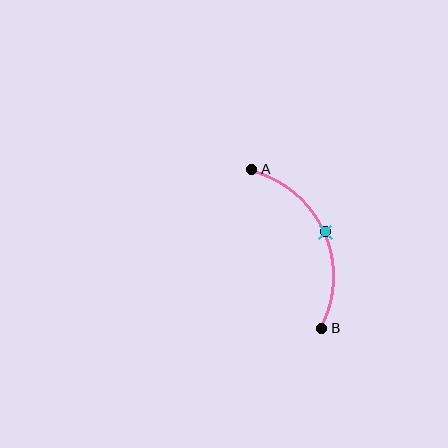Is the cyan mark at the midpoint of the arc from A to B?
Yes. The cyan mark lies on the arc at equal arc-length from both A and B — it is the arc midpoint.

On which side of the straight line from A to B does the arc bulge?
The arc bulges to the right of the straight line connecting A and B.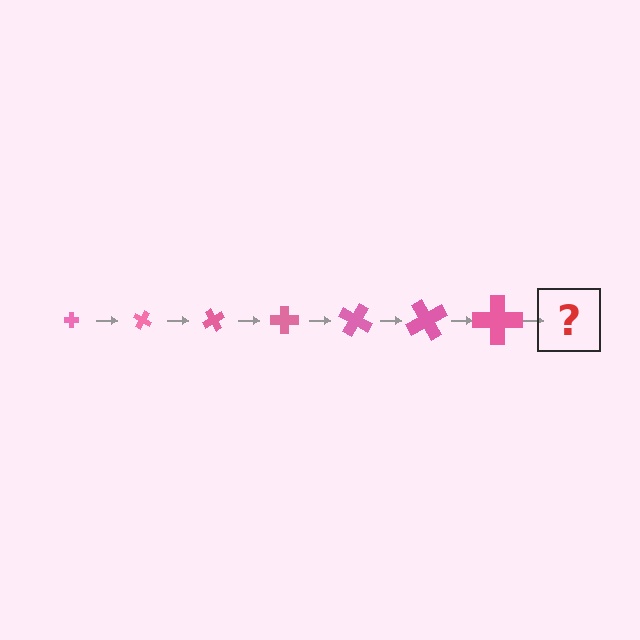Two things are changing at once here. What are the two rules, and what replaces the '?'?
The two rules are that the cross grows larger each step and it rotates 30 degrees each step. The '?' should be a cross, larger than the previous one and rotated 210 degrees from the start.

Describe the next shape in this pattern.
It should be a cross, larger than the previous one and rotated 210 degrees from the start.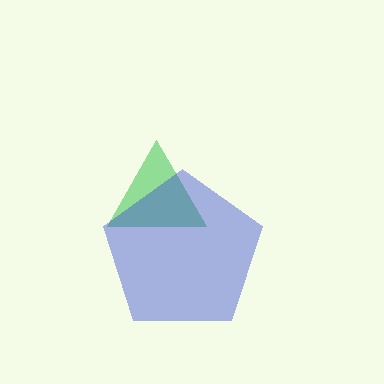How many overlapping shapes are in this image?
There are 2 overlapping shapes in the image.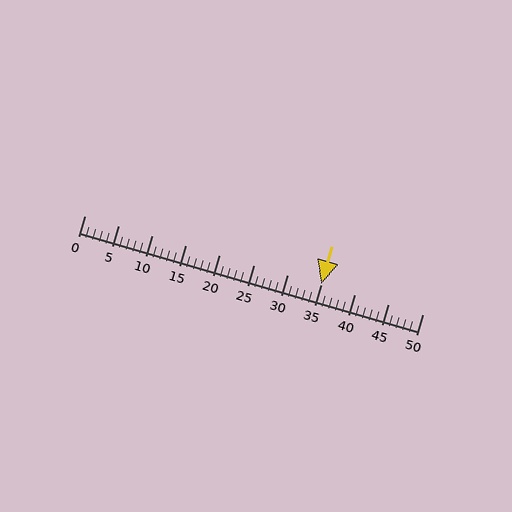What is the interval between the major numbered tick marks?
The major tick marks are spaced 5 units apart.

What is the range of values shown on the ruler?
The ruler shows values from 0 to 50.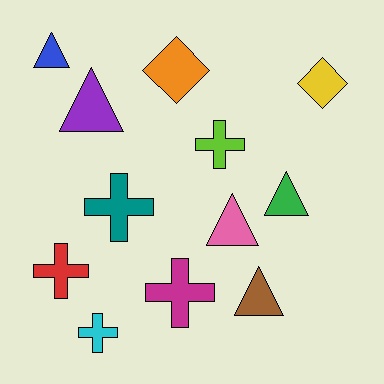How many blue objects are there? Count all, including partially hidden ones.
There is 1 blue object.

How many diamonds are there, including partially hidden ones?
There are 2 diamonds.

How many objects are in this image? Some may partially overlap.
There are 12 objects.